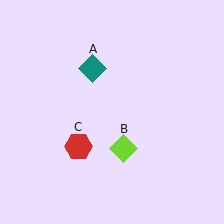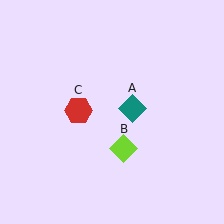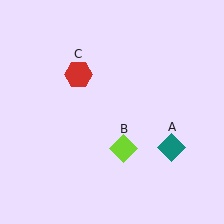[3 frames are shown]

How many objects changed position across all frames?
2 objects changed position: teal diamond (object A), red hexagon (object C).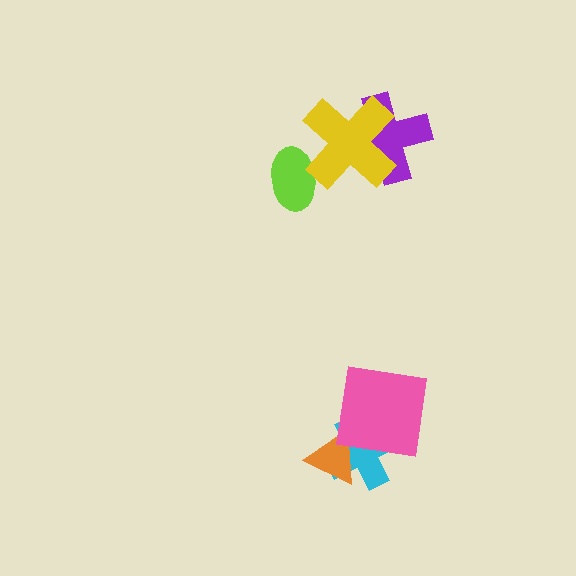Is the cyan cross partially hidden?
Yes, it is partially covered by another shape.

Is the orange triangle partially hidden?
No, no other shape covers it.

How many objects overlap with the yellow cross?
2 objects overlap with the yellow cross.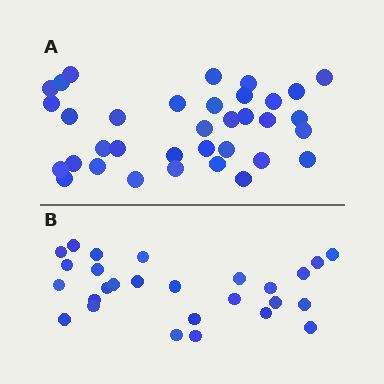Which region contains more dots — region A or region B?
Region A (the top region) has more dots.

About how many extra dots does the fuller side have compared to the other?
Region A has roughly 8 or so more dots than region B.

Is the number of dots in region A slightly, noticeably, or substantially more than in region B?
Region A has noticeably more, but not dramatically so. The ratio is roughly 1.3 to 1.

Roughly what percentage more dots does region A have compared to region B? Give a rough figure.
About 30% more.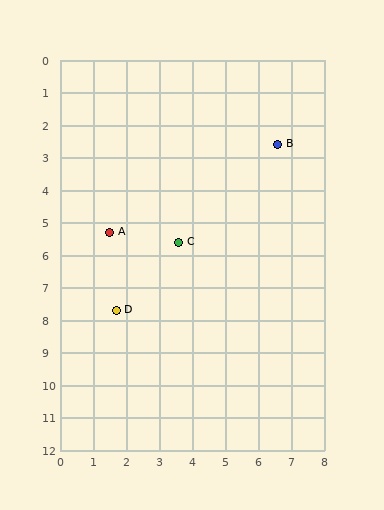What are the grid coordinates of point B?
Point B is at approximately (6.6, 2.6).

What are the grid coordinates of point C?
Point C is at approximately (3.6, 5.6).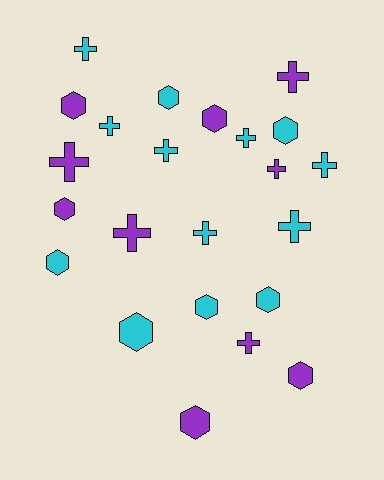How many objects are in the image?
There are 23 objects.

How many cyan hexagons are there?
There are 6 cyan hexagons.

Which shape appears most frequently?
Cross, with 12 objects.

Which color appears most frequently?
Cyan, with 13 objects.